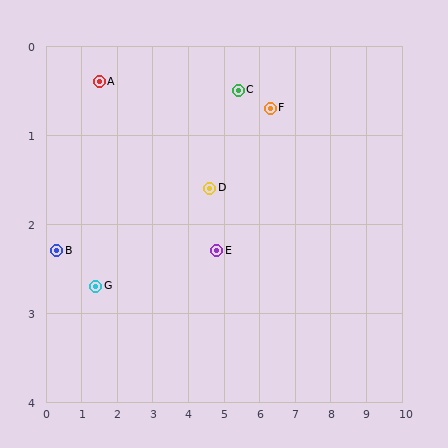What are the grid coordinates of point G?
Point G is at approximately (1.4, 2.7).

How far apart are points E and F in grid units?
Points E and F are about 2.2 grid units apart.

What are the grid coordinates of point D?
Point D is at approximately (4.6, 1.6).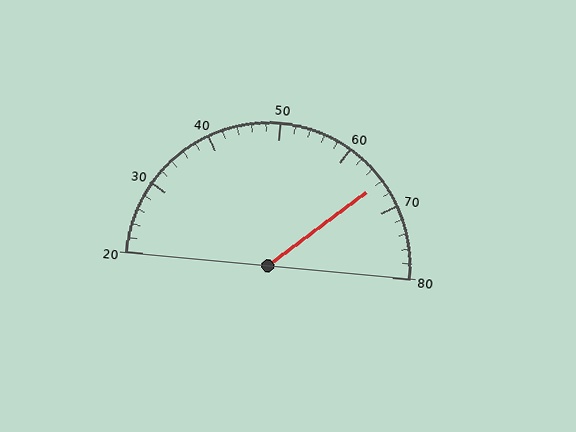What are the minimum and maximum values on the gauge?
The gauge ranges from 20 to 80.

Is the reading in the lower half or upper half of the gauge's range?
The reading is in the upper half of the range (20 to 80).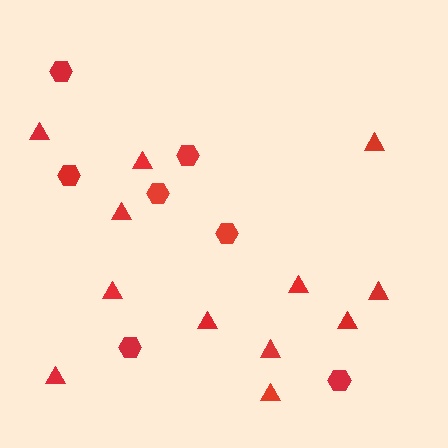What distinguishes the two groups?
There are 2 groups: one group of hexagons (7) and one group of triangles (12).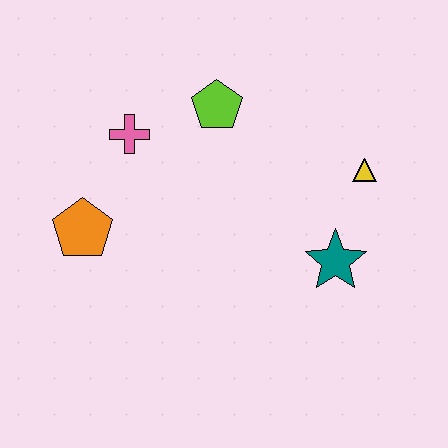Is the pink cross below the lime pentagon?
Yes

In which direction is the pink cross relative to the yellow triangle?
The pink cross is to the left of the yellow triangle.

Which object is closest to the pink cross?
The lime pentagon is closest to the pink cross.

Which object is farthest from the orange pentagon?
The yellow triangle is farthest from the orange pentagon.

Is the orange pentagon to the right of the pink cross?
No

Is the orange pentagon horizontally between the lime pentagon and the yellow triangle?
No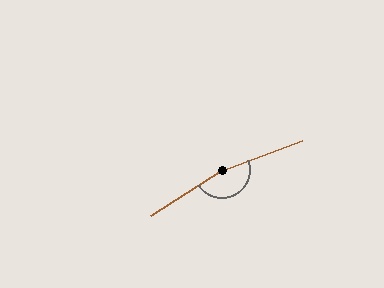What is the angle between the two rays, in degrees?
Approximately 167 degrees.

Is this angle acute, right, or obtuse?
It is obtuse.